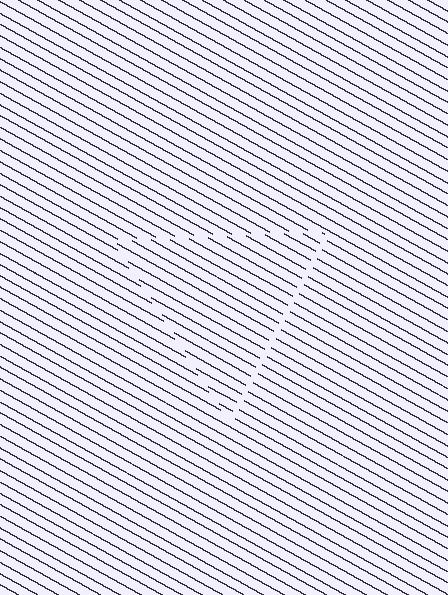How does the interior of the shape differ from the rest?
The interior of the shape contains the same grating, shifted by half a period — the contour is defined by the phase discontinuity where line-ends from the inner and outer gratings abut.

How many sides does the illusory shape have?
3 sides — the line-ends trace a triangle.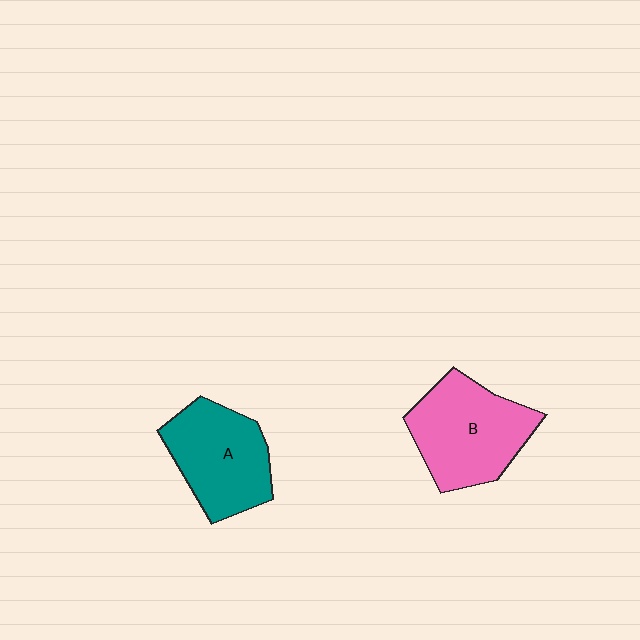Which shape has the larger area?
Shape B (pink).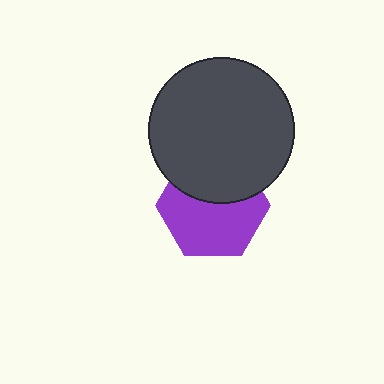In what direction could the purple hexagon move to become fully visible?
The purple hexagon could move down. That would shift it out from behind the dark gray circle entirely.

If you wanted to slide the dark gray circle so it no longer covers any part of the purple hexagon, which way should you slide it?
Slide it up — that is the most direct way to separate the two shapes.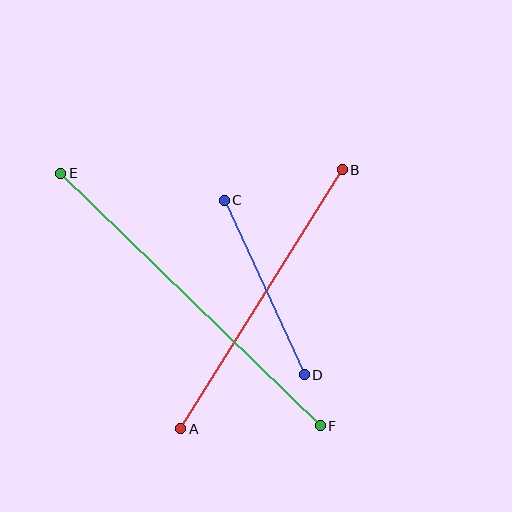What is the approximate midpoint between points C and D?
The midpoint is at approximately (264, 288) pixels.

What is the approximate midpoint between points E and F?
The midpoint is at approximately (191, 300) pixels.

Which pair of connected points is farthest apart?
Points E and F are farthest apart.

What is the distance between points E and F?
The distance is approximately 362 pixels.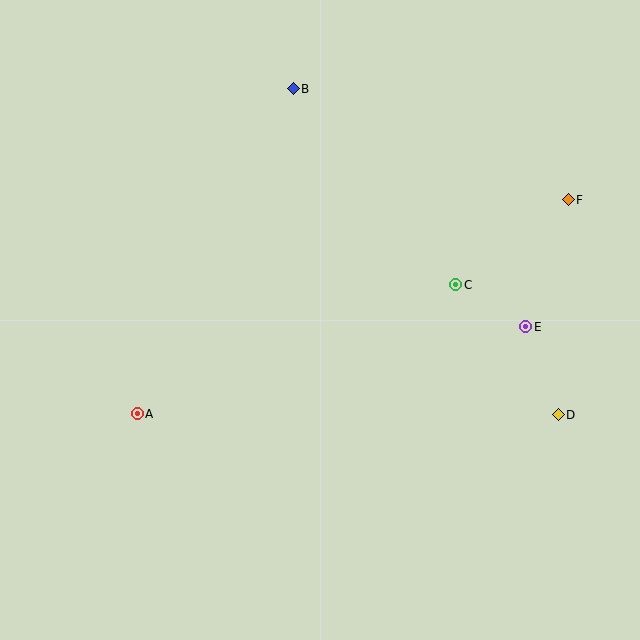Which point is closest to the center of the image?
Point C at (456, 285) is closest to the center.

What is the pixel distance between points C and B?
The distance between C and B is 255 pixels.